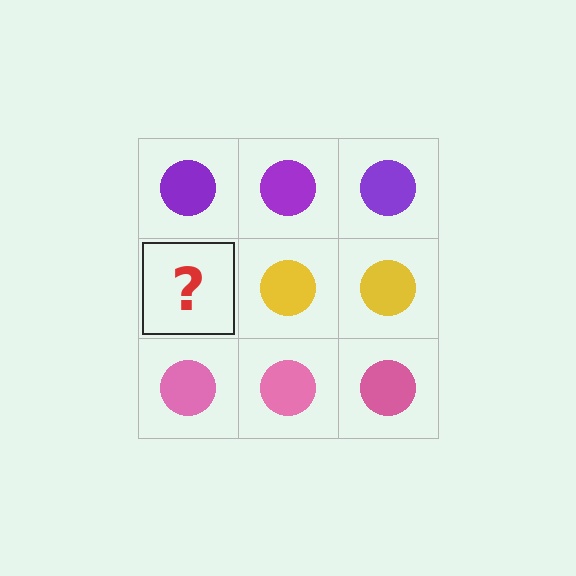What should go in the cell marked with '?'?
The missing cell should contain a yellow circle.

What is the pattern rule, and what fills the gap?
The rule is that each row has a consistent color. The gap should be filled with a yellow circle.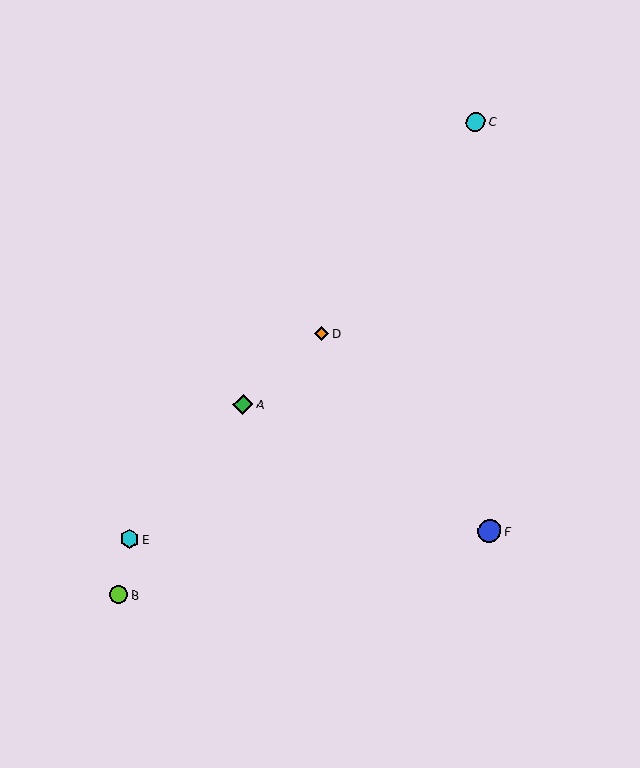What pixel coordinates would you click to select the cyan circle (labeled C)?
Click at (476, 121) to select the cyan circle C.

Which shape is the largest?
The blue circle (labeled F) is the largest.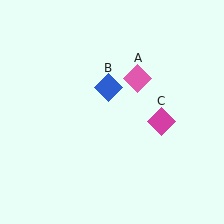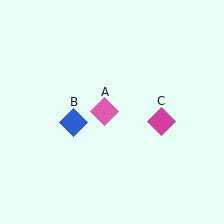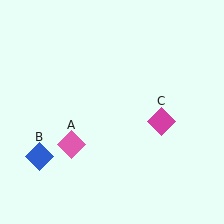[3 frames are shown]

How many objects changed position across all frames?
2 objects changed position: pink diamond (object A), blue diamond (object B).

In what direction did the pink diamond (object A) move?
The pink diamond (object A) moved down and to the left.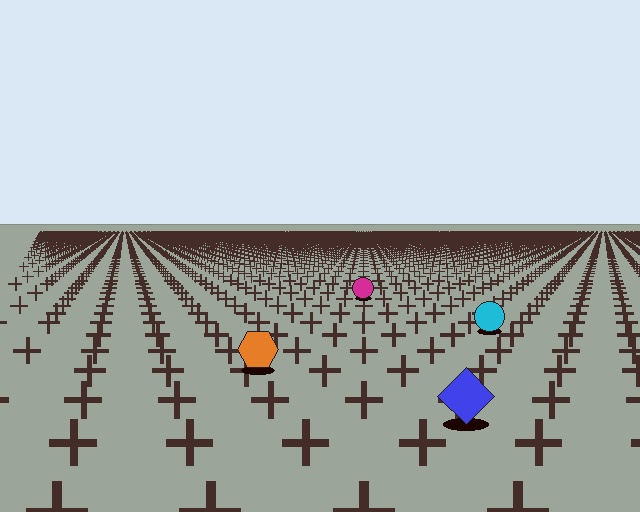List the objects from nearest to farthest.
From nearest to farthest: the blue diamond, the orange hexagon, the cyan circle, the magenta circle.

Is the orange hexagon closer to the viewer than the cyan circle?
Yes. The orange hexagon is closer — you can tell from the texture gradient: the ground texture is coarser near it.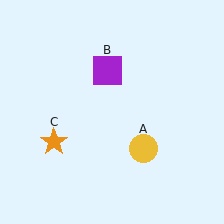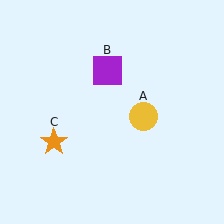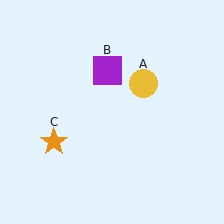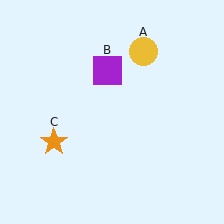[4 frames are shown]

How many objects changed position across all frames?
1 object changed position: yellow circle (object A).